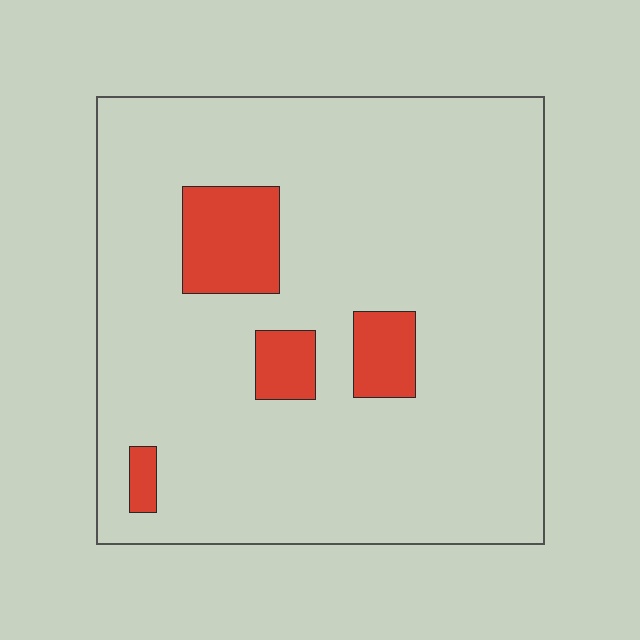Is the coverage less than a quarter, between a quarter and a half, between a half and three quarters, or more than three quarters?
Less than a quarter.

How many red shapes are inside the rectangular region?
4.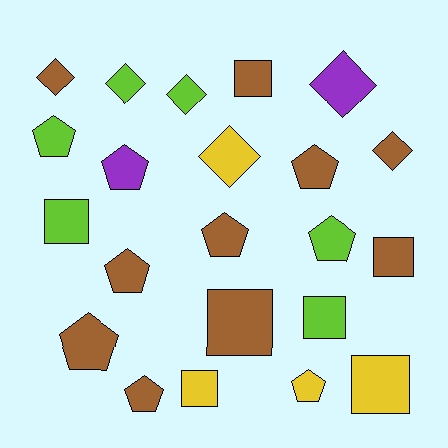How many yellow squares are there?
There are 2 yellow squares.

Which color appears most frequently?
Brown, with 10 objects.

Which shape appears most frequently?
Pentagon, with 9 objects.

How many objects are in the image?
There are 22 objects.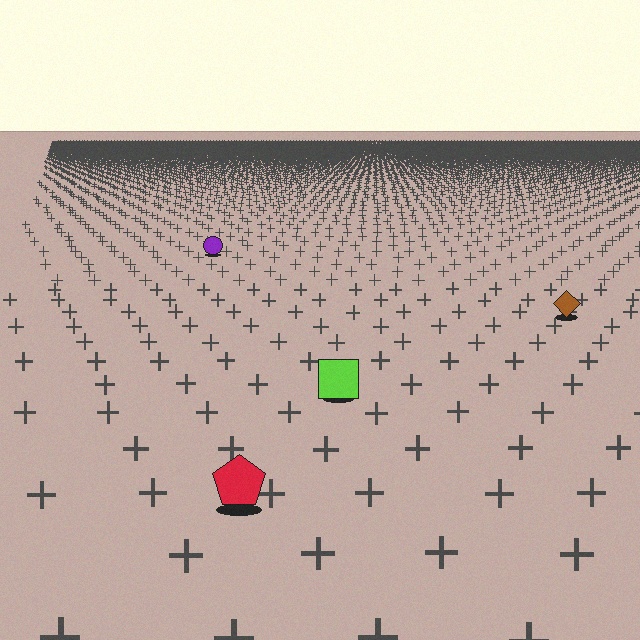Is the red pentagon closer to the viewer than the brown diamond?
Yes. The red pentagon is closer — you can tell from the texture gradient: the ground texture is coarser near it.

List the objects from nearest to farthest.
From nearest to farthest: the red pentagon, the lime square, the brown diamond, the purple circle.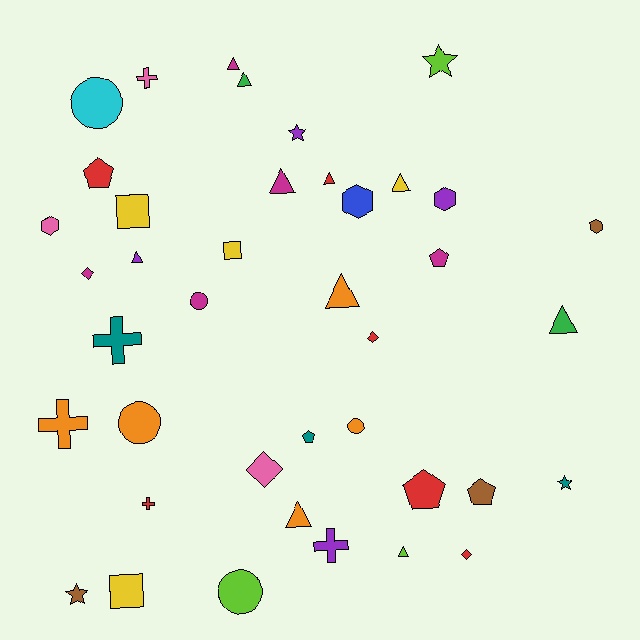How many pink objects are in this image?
There are 3 pink objects.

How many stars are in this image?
There are 4 stars.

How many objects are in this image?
There are 40 objects.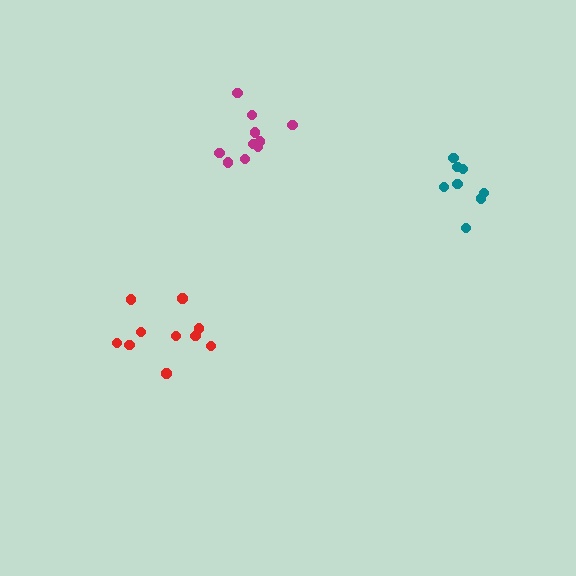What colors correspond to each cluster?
The clusters are colored: red, magenta, teal.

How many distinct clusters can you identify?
There are 3 distinct clusters.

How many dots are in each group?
Group 1: 10 dots, Group 2: 10 dots, Group 3: 8 dots (28 total).